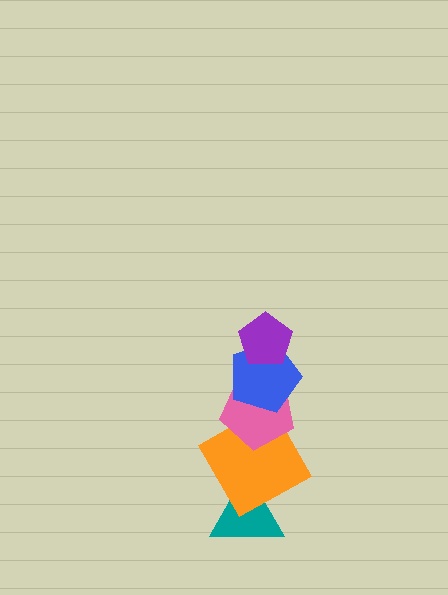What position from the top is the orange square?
The orange square is 4th from the top.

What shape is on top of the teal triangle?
The orange square is on top of the teal triangle.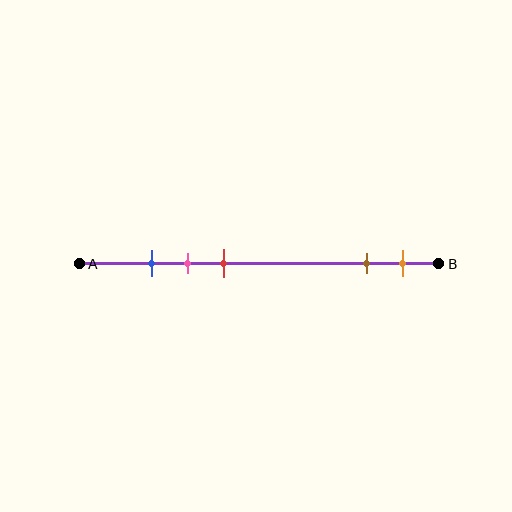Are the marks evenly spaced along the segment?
No, the marks are not evenly spaced.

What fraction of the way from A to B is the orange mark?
The orange mark is approximately 90% (0.9) of the way from A to B.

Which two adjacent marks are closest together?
The blue and pink marks are the closest adjacent pair.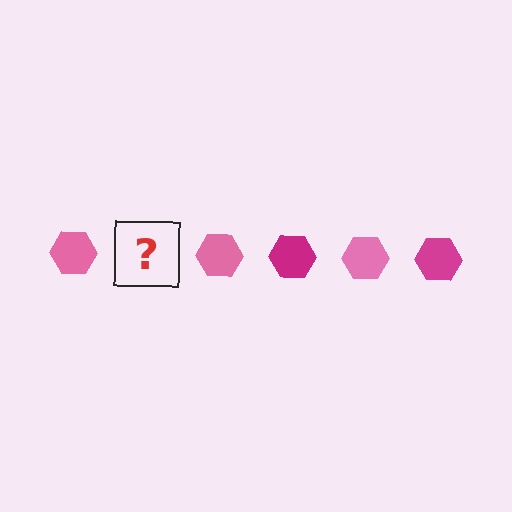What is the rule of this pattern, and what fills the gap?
The rule is that the pattern cycles through pink, magenta hexagons. The gap should be filled with a magenta hexagon.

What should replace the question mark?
The question mark should be replaced with a magenta hexagon.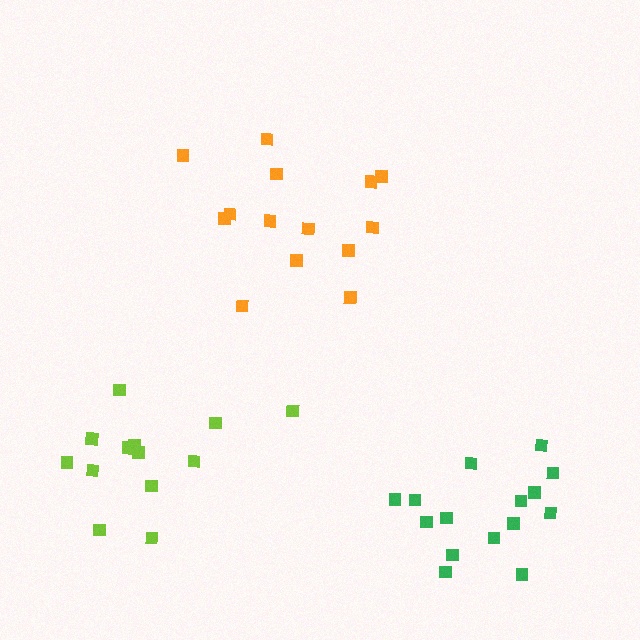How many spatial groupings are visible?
There are 3 spatial groupings.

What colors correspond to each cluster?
The clusters are colored: green, orange, lime.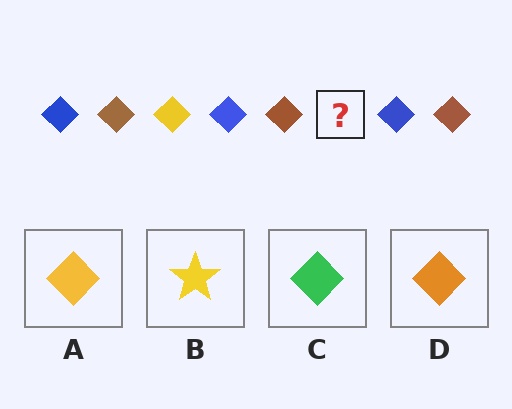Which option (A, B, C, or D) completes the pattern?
A.